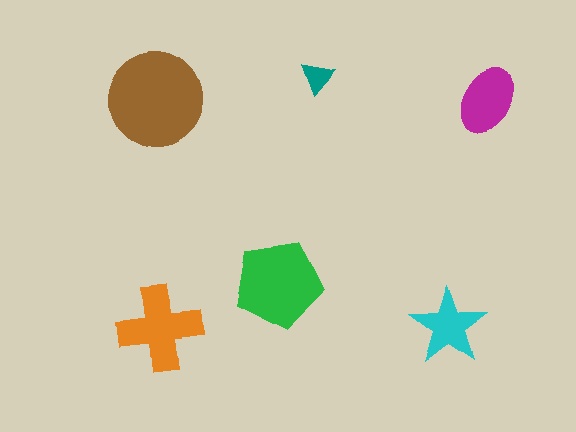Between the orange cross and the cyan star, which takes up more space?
The orange cross.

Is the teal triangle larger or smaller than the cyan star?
Smaller.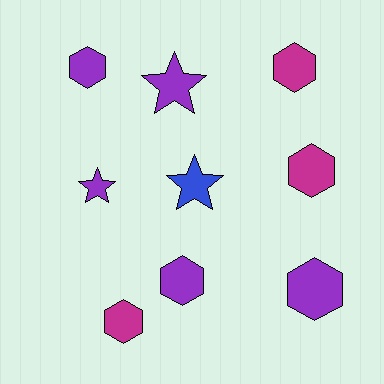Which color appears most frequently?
Purple, with 5 objects.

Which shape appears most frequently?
Hexagon, with 6 objects.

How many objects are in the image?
There are 9 objects.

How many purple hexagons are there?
There are 3 purple hexagons.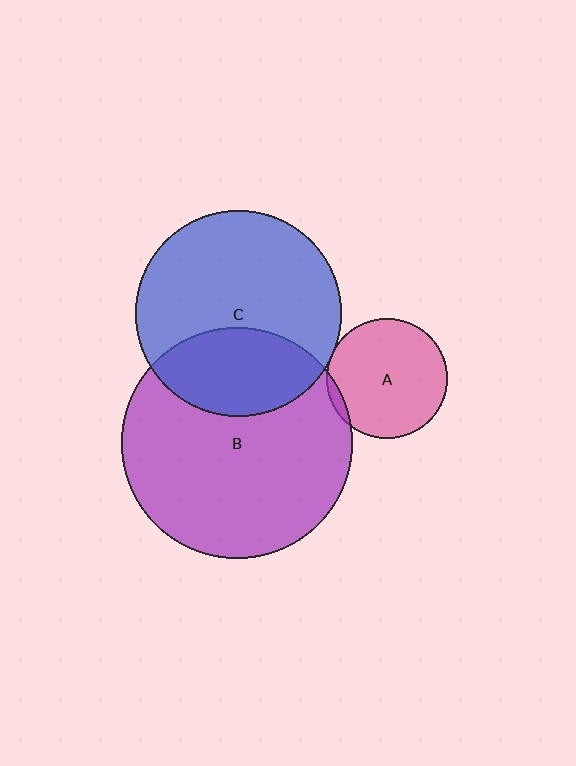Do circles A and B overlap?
Yes.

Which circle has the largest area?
Circle B (purple).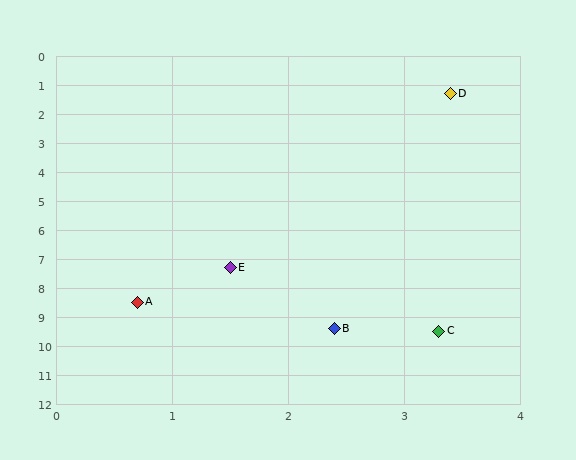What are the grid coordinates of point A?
Point A is at approximately (0.7, 8.5).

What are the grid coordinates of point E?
Point E is at approximately (1.5, 7.3).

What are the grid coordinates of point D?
Point D is at approximately (3.4, 1.3).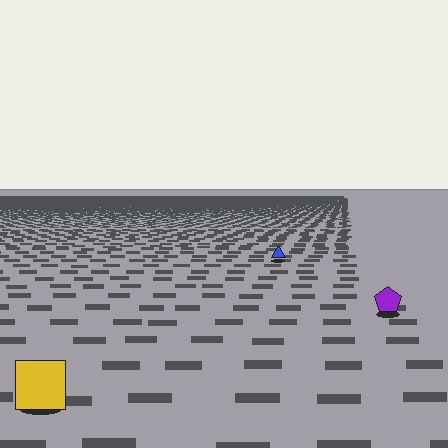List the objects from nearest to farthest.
From nearest to farthest: the yellow square, the purple pentagon, the blue triangle.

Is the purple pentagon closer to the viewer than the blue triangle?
Yes. The purple pentagon is closer — you can tell from the texture gradient: the ground texture is coarser near it.